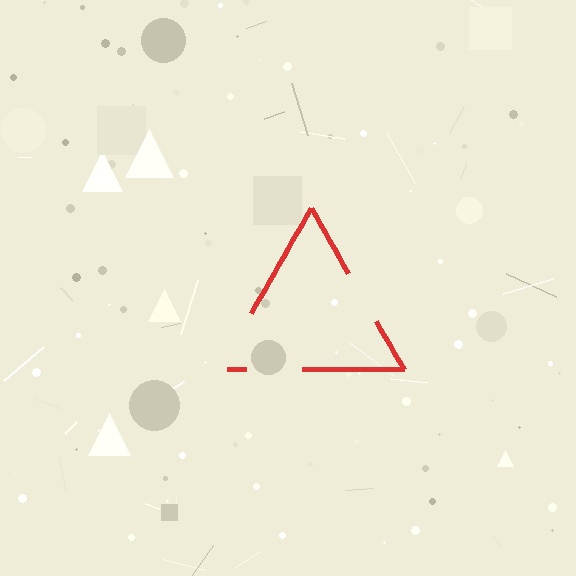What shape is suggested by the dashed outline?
The dashed outline suggests a triangle.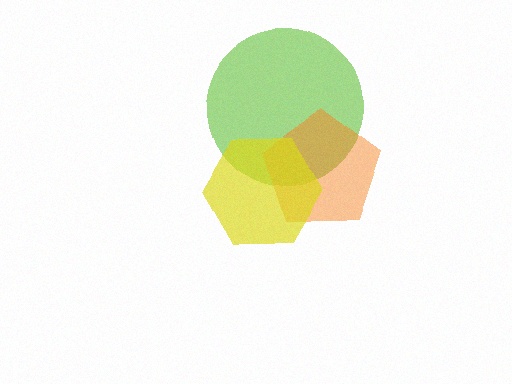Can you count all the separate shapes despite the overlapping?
Yes, there are 3 separate shapes.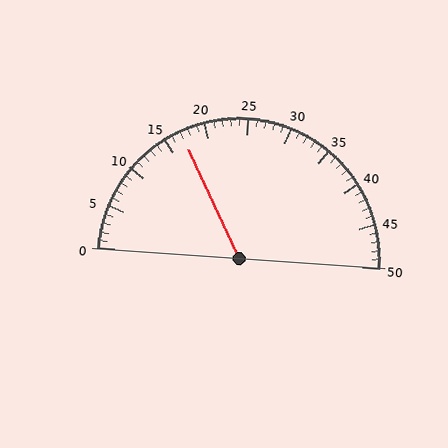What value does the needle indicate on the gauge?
The needle indicates approximately 17.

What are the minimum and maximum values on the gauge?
The gauge ranges from 0 to 50.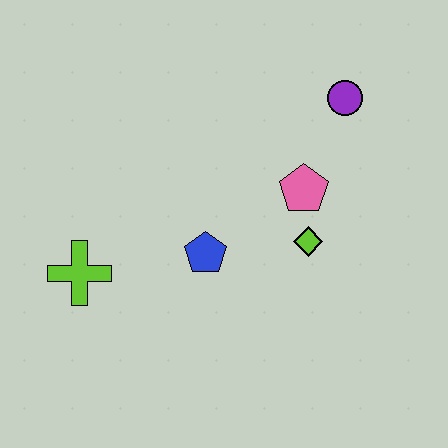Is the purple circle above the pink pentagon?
Yes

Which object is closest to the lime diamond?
The pink pentagon is closest to the lime diamond.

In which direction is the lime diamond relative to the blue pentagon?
The lime diamond is to the right of the blue pentagon.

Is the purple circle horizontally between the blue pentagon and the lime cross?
No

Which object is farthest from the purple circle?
The lime cross is farthest from the purple circle.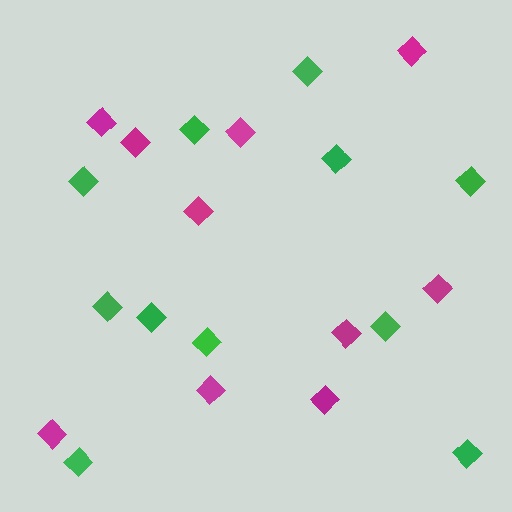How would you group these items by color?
There are 2 groups: one group of magenta diamonds (10) and one group of green diamonds (11).